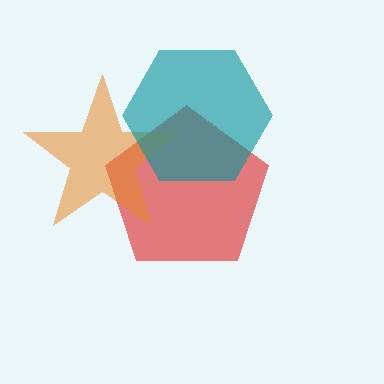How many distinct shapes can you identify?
There are 3 distinct shapes: a red pentagon, an orange star, a teal hexagon.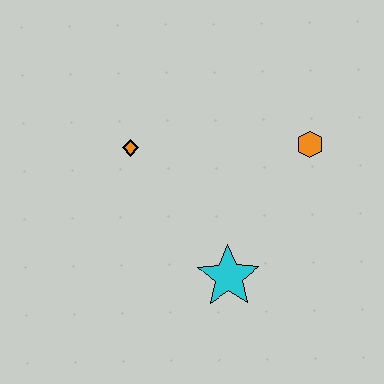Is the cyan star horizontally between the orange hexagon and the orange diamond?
Yes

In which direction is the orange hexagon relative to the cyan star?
The orange hexagon is above the cyan star.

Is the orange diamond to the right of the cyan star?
No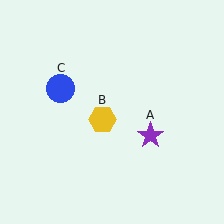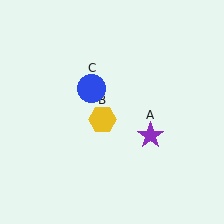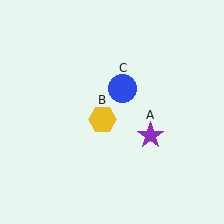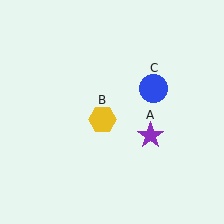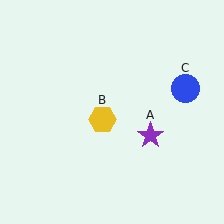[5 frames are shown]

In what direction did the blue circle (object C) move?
The blue circle (object C) moved right.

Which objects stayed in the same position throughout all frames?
Purple star (object A) and yellow hexagon (object B) remained stationary.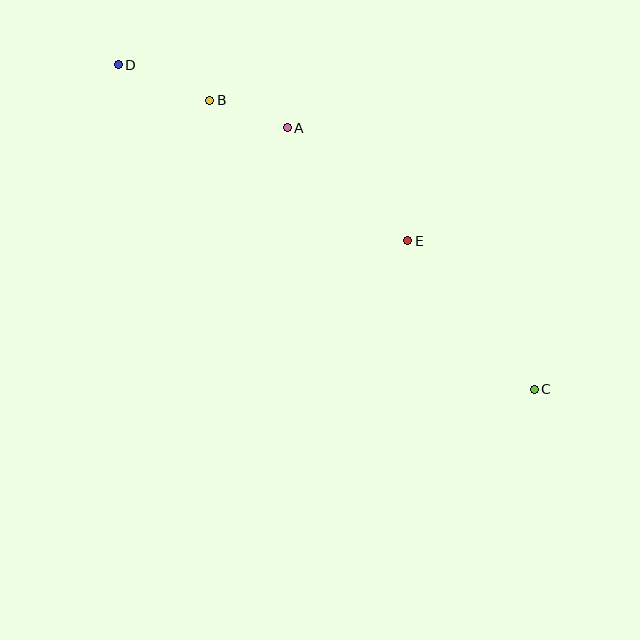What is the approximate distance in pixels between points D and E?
The distance between D and E is approximately 339 pixels.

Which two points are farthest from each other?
Points C and D are farthest from each other.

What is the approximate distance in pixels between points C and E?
The distance between C and E is approximately 195 pixels.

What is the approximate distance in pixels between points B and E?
The distance between B and E is approximately 243 pixels.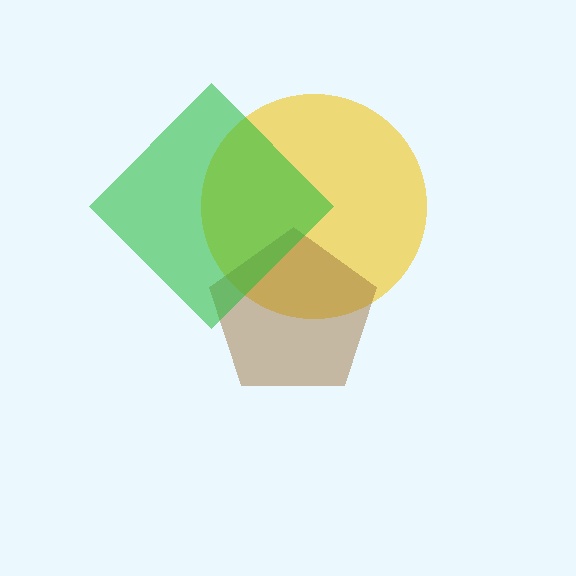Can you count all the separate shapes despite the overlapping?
Yes, there are 3 separate shapes.